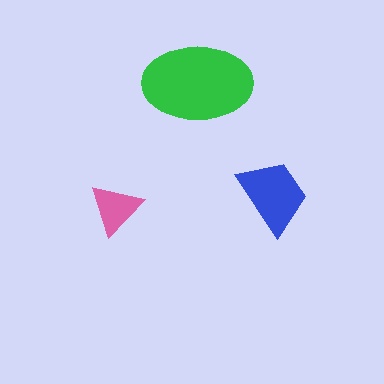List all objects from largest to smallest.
The green ellipse, the blue trapezoid, the pink triangle.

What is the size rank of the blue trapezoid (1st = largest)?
2nd.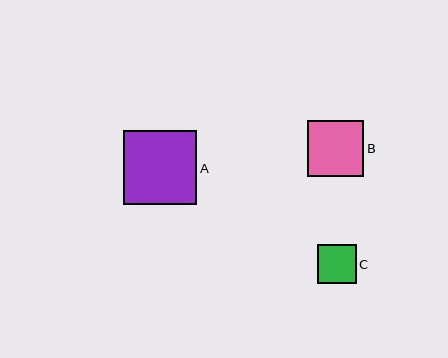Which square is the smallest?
Square C is the smallest with a size of approximately 39 pixels.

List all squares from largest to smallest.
From largest to smallest: A, B, C.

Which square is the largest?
Square A is the largest with a size of approximately 73 pixels.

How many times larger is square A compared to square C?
Square A is approximately 1.9 times the size of square C.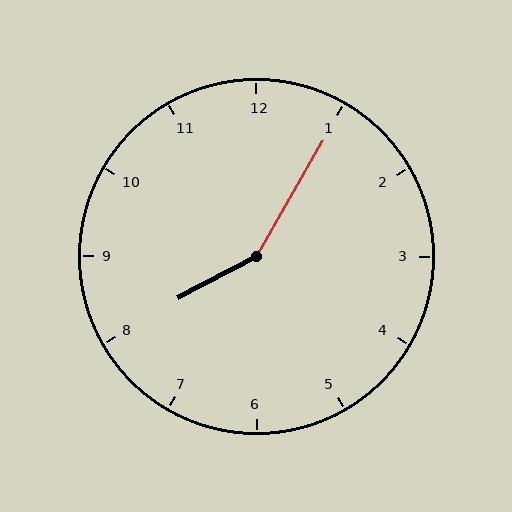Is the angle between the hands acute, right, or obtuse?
It is obtuse.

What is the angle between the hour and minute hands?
Approximately 148 degrees.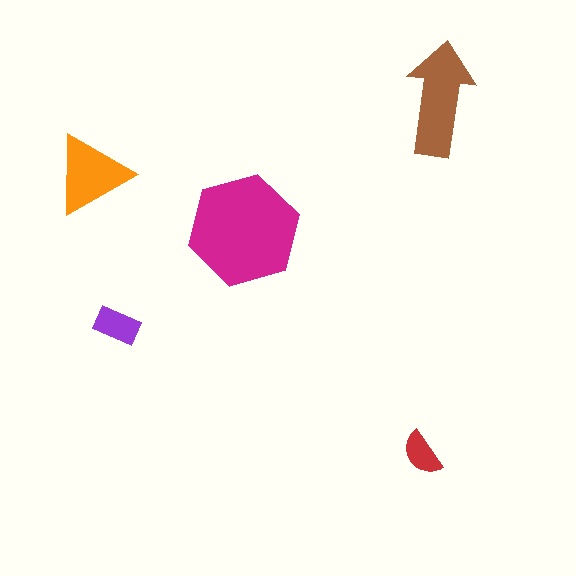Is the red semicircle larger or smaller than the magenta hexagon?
Smaller.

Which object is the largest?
The magenta hexagon.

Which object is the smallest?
The red semicircle.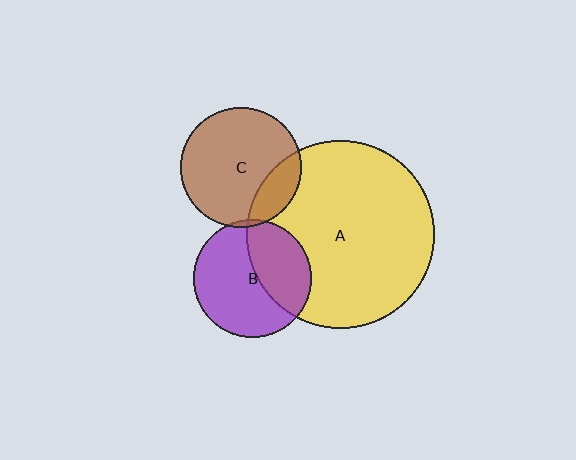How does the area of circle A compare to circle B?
Approximately 2.5 times.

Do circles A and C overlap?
Yes.